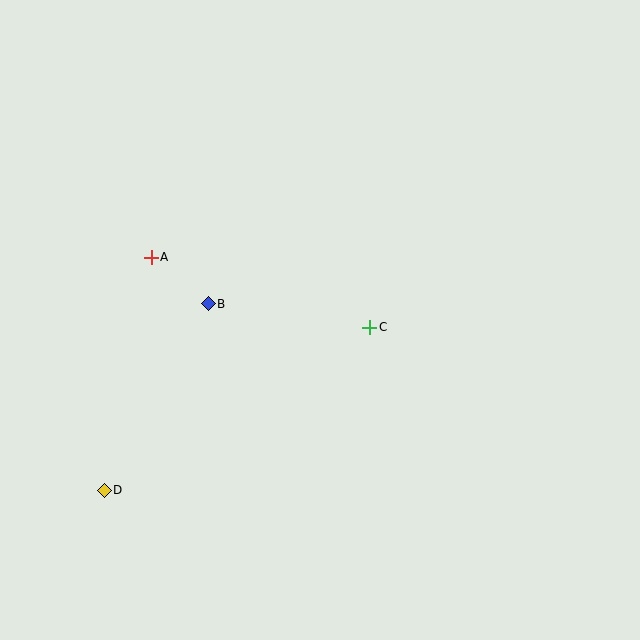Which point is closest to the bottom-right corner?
Point C is closest to the bottom-right corner.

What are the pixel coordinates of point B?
Point B is at (208, 304).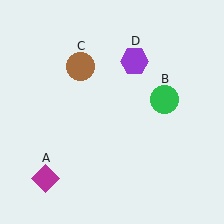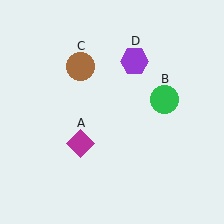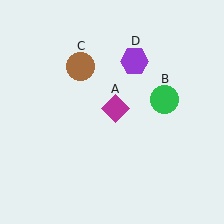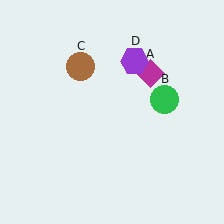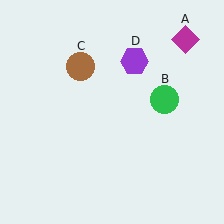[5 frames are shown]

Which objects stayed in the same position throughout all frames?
Green circle (object B) and brown circle (object C) and purple hexagon (object D) remained stationary.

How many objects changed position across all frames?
1 object changed position: magenta diamond (object A).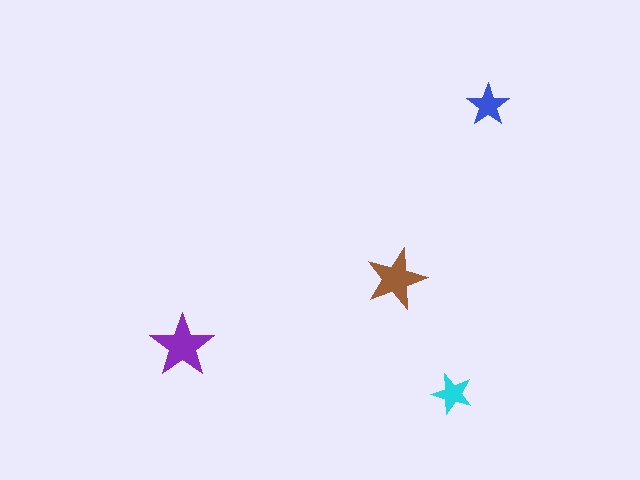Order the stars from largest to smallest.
the purple one, the brown one, the blue one, the cyan one.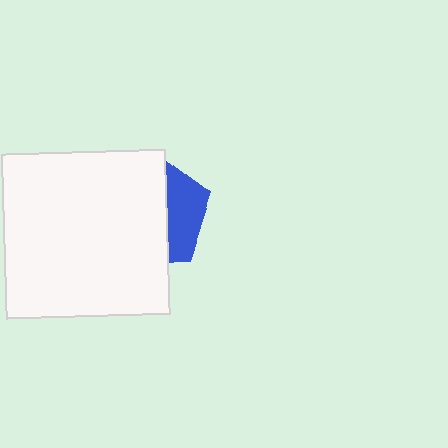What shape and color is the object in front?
The object in front is a white square.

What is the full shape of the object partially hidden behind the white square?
The partially hidden object is a blue pentagon.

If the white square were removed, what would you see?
You would see the complete blue pentagon.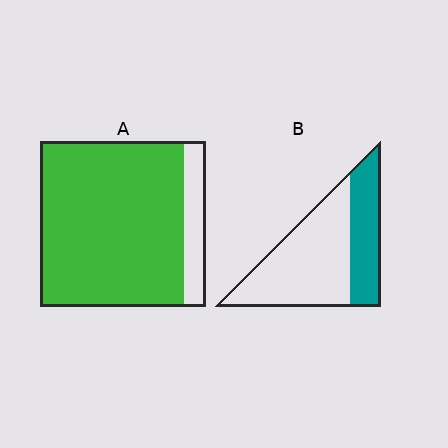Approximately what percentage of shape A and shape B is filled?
A is approximately 85% and B is approximately 35%.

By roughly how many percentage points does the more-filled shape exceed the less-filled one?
By roughly 55 percentage points (A over B).